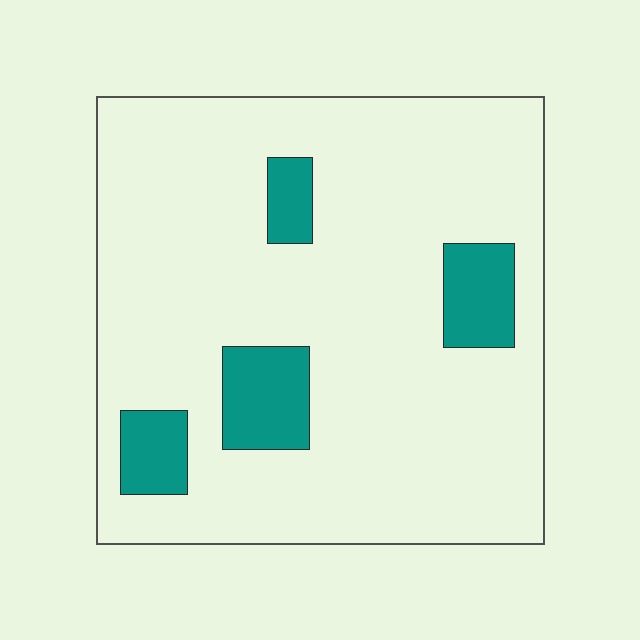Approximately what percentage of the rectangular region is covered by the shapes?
Approximately 15%.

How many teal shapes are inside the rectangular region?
4.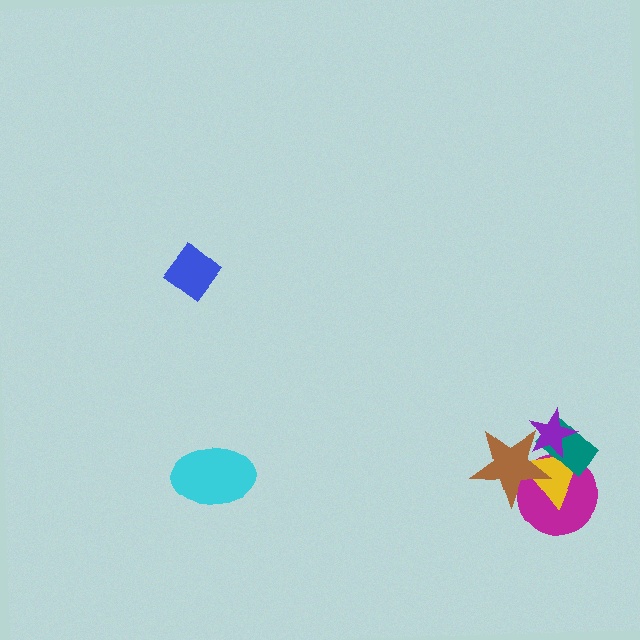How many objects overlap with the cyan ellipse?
0 objects overlap with the cyan ellipse.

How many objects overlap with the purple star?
3 objects overlap with the purple star.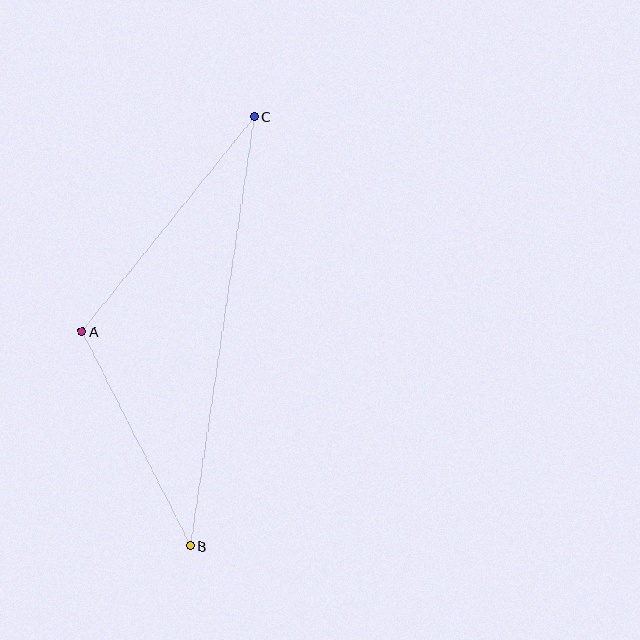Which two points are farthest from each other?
Points B and C are farthest from each other.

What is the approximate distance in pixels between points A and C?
The distance between A and C is approximately 276 pixels.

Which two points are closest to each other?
Points A and B are closest to each other.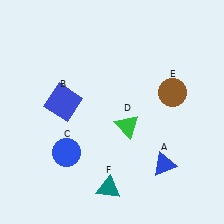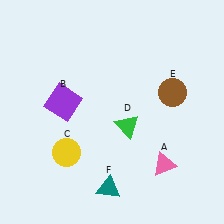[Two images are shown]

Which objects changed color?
A changed from blue to pink. B changed from blue to purple. C changed from blue to yellow.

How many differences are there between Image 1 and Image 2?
There are 3 differences between the two images.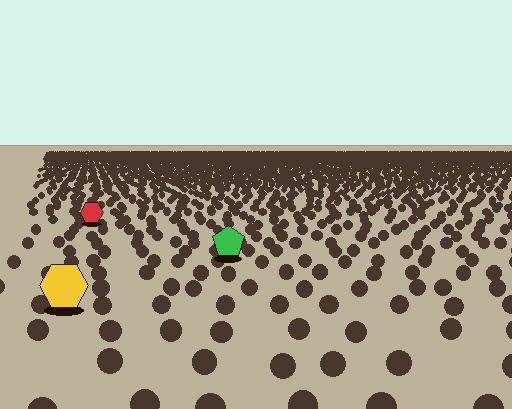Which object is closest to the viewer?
The yellow hexagon is closest. The texture marks near it are larger and more spread out.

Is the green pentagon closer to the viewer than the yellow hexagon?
No. The yellow hexagon is closer — you can tell from the texture gradient: the ground texture is coarser near it.